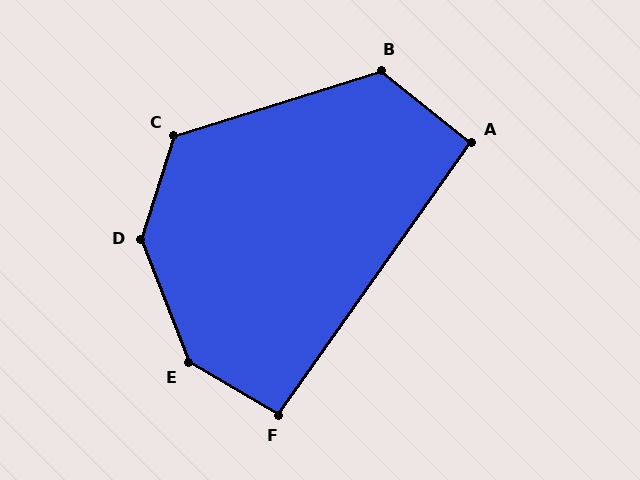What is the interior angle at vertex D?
Approximately 141 degrees (obtuse).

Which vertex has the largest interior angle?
E, at approximately 142 degrees.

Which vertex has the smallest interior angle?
A, at approximately 93 degrees.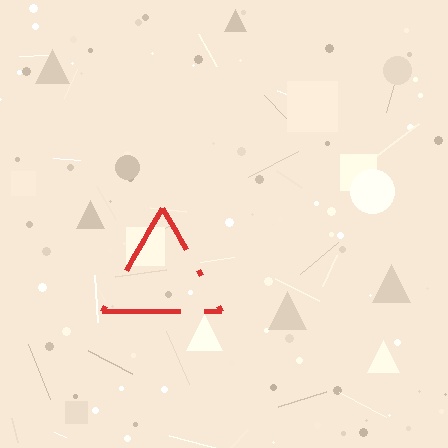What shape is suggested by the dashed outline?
The dashed outline suggests a triangle.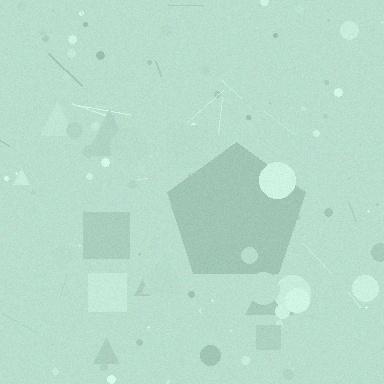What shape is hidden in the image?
A pentagon is hidden in the image.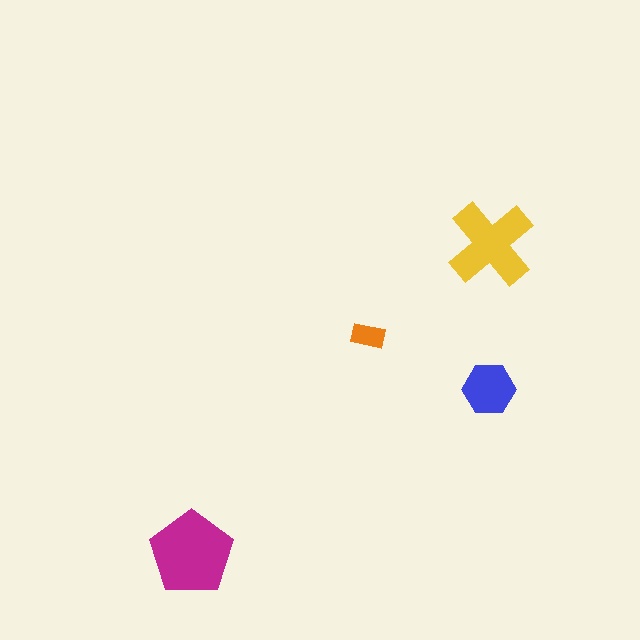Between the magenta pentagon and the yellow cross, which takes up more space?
The magenta pentagon.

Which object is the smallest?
The orange rectangle.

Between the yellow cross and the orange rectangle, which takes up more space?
The yellow cross.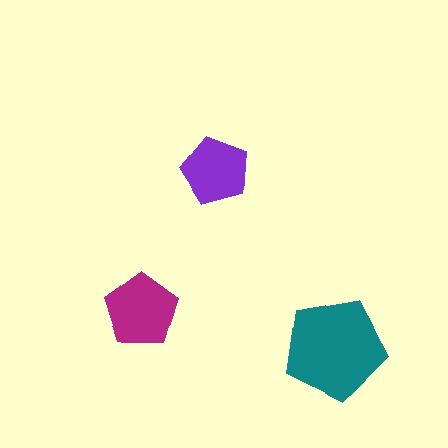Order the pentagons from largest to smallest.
the teal one, the magenta one, the purple one.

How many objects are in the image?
There are 3 objects in the image.